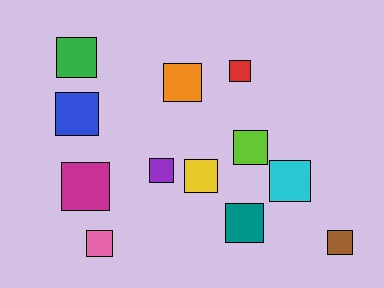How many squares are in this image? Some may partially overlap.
There are 12 squares.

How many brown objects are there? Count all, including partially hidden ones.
There is 1 brown object.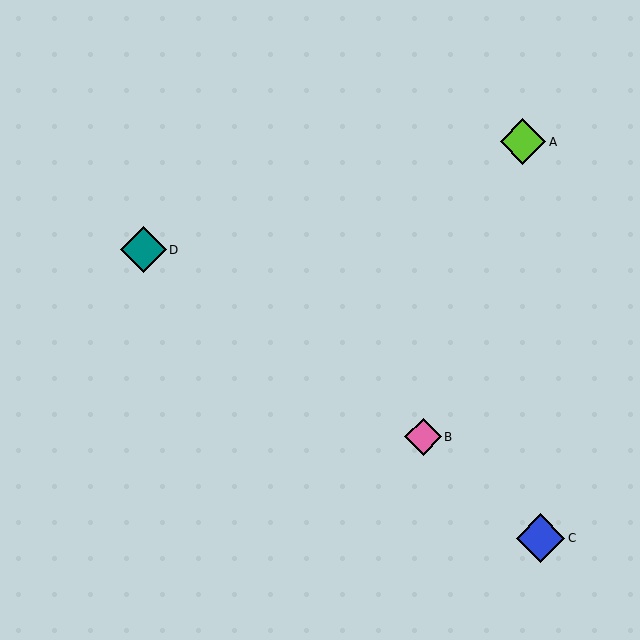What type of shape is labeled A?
Shape A is a lime diamond.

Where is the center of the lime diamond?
The center of the lime diamond is at (523, 142).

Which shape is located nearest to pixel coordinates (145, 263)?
The teal diamond (labeled D) at (144, 250) is nearest to that location.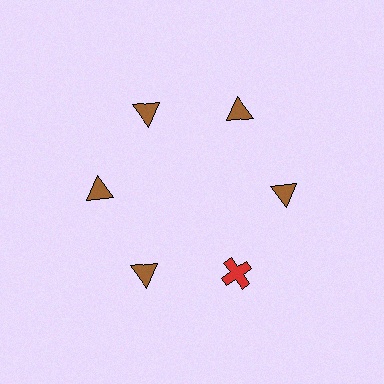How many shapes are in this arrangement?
There are 6 shapes arranged in a ring pattern.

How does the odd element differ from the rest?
It differs in both color (red instead of brown) and shape (cross instead of triangle).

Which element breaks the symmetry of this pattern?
The red cross at roughly the 5 o'clock position breaks the symmetry. All other shapes are brown triangles.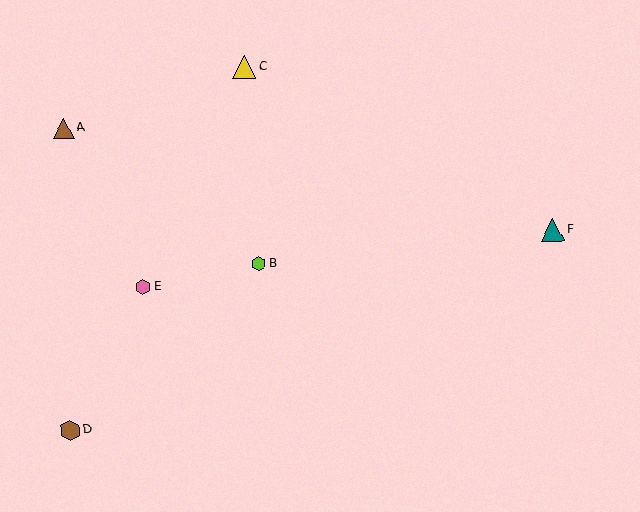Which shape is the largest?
The teal triangle (labeled F) is the largest.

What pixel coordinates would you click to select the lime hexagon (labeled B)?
Click at (259, 263) to select the lime hexagon B.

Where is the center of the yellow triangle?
The center of the yellow triangle is at (244, 67).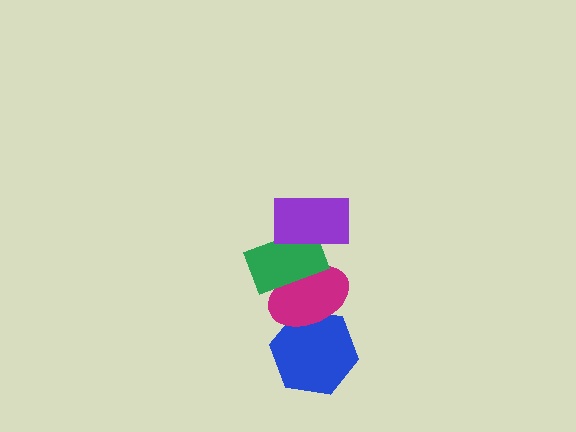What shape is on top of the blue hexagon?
The magenta ellipse is on top of the blue hexagon.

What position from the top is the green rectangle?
The green rectangle is 2nd from the top.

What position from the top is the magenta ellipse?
The magenta ellipse is 3rd from the top.